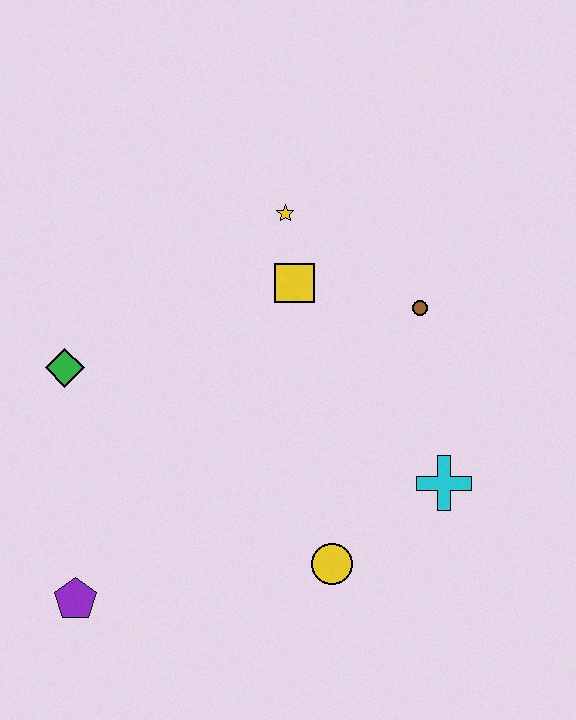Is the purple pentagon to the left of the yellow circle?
Yes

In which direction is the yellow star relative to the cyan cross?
The yellow star is above the cyan cross.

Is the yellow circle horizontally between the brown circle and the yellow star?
Yes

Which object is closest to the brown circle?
The yellow square is closest to the brown circle.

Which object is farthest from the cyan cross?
The green diamond is farthest from the cyan cross.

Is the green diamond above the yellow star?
No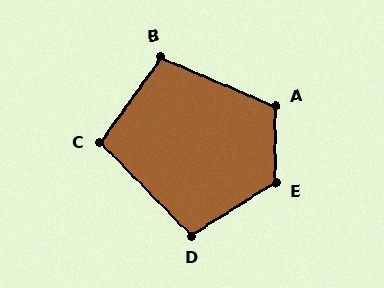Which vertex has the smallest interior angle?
C, at approximately 100 degrees.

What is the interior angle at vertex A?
Approximately 113 degrees (obtuse).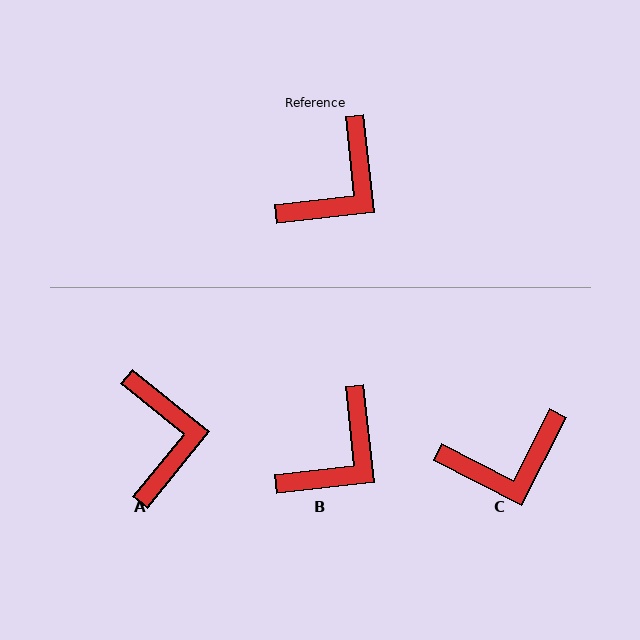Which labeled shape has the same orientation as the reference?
B.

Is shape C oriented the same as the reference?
No, it is off by about 34 degrees.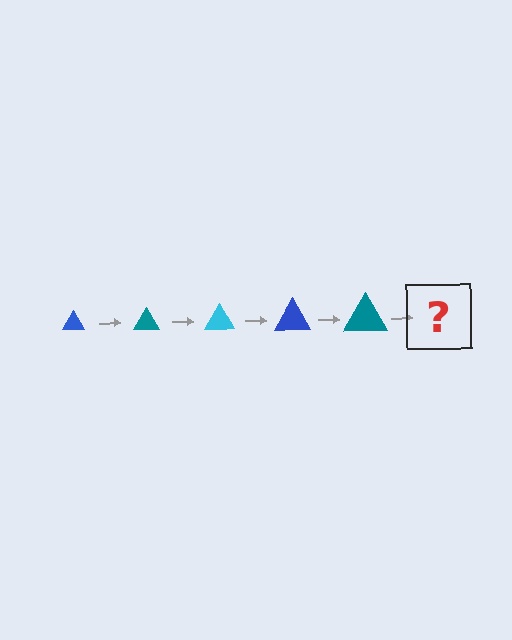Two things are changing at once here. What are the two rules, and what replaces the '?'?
The two rules are that the triangle grows larger each step and the color cycles through blue, teal, and cyan. The '?' should be a cyan triangle, larger than the previous one.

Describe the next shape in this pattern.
It should be a cyan triangle, larger than the previous one.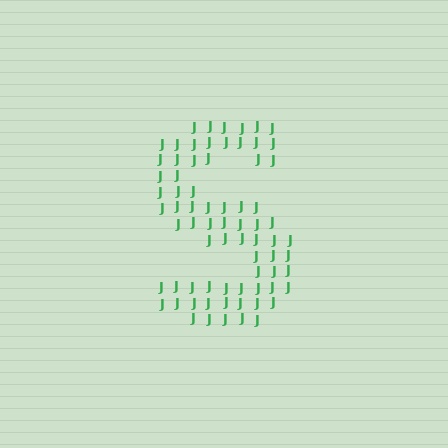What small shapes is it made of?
It is made of small letter J's.